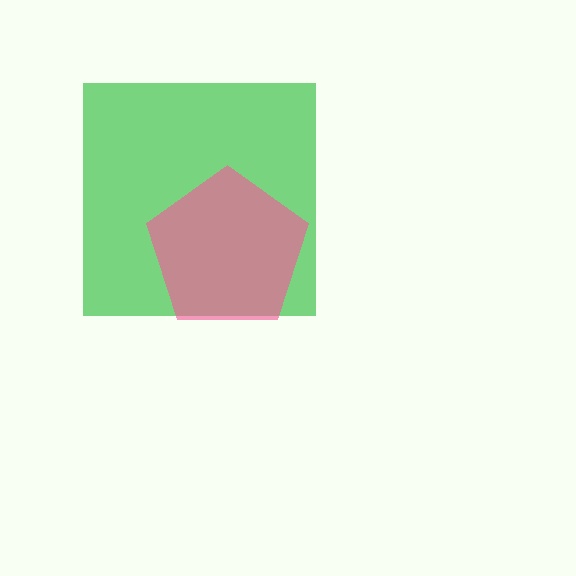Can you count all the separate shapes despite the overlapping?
Yes, there are 2 separate shapes.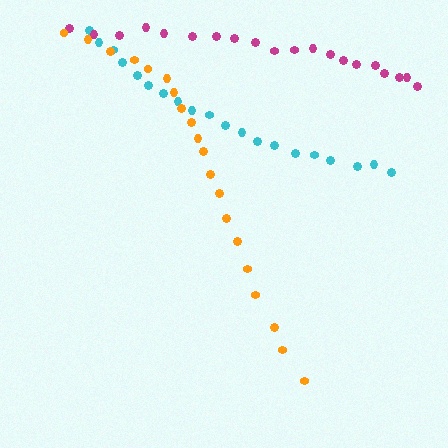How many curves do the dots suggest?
There are 3 distinct paths.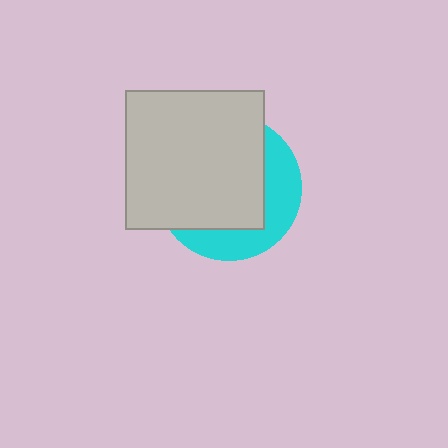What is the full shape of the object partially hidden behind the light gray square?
The partially hidden object is a cyan circle.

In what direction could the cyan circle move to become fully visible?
The cyan circle could move toward the lower-right. That would shift it out from behind the light gray square entirely.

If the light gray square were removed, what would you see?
You would see the complete cyan circle.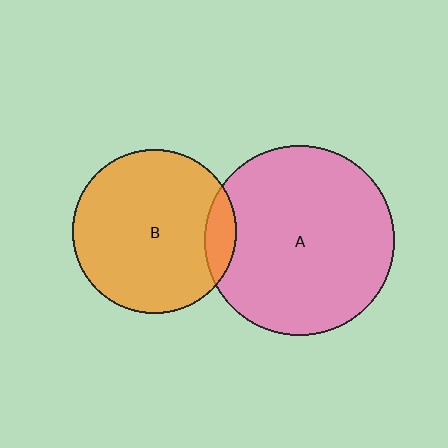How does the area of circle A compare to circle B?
Approximately 1.3 times.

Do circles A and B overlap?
Yes.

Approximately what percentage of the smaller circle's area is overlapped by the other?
Approximately 10%.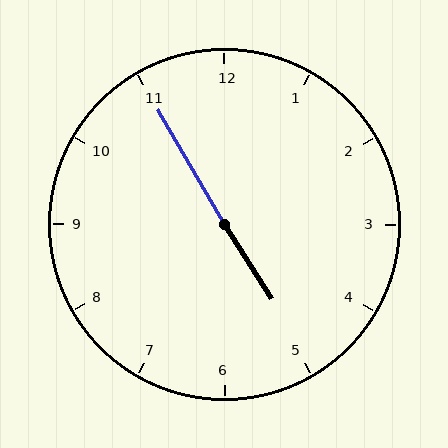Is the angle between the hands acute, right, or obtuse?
It is obtuse.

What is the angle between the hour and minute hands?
Approximately 178 degrees.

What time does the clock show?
4:55.